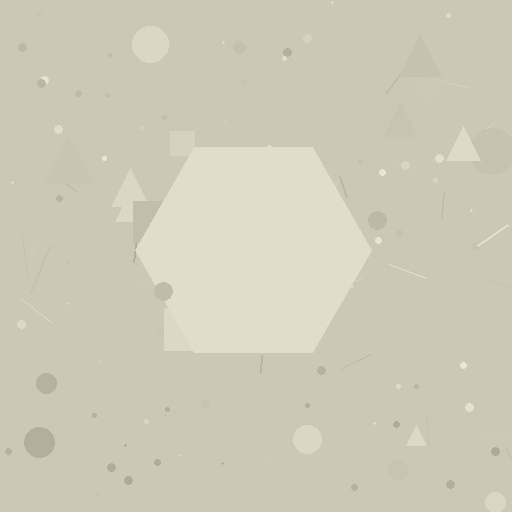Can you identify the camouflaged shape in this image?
The camouflaged shape is a hexagon.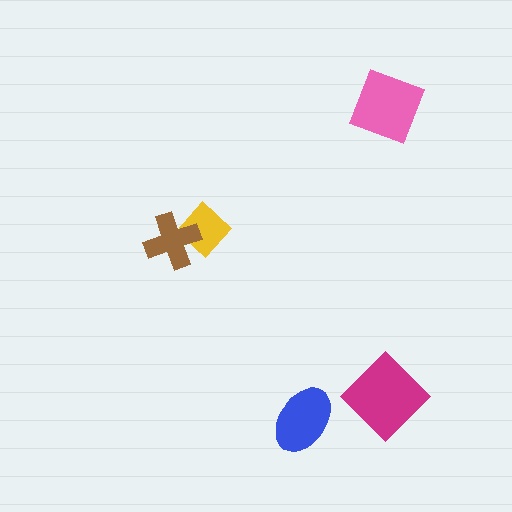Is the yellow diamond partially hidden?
Yes, it is partially covered by another shape.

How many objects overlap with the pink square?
0 objects overlap with the pink square.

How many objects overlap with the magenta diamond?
0 objects overlap with the magenta diamond.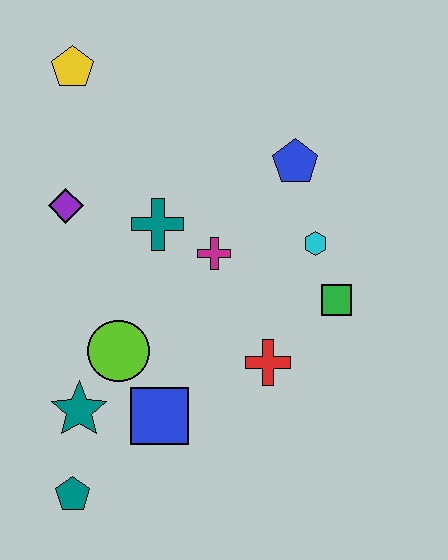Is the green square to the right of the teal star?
Yes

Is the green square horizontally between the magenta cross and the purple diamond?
No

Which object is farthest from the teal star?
The yellow pentagon is farthest from the teal star.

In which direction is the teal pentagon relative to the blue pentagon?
The teal pentagon is below the blue pentagon.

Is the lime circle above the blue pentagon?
No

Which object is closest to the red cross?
The green square is closest to the red cross.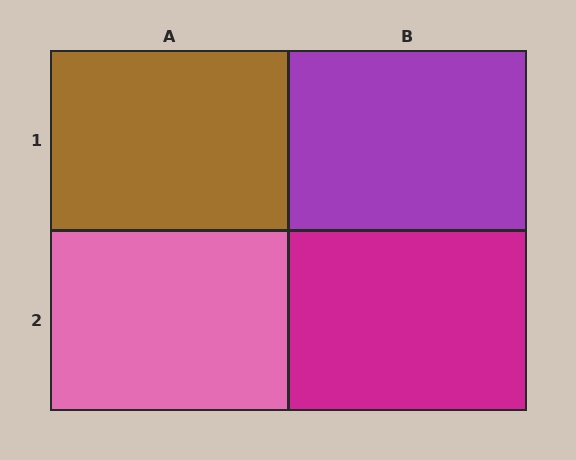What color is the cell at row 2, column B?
Magenta.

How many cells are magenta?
1 cell is magenta.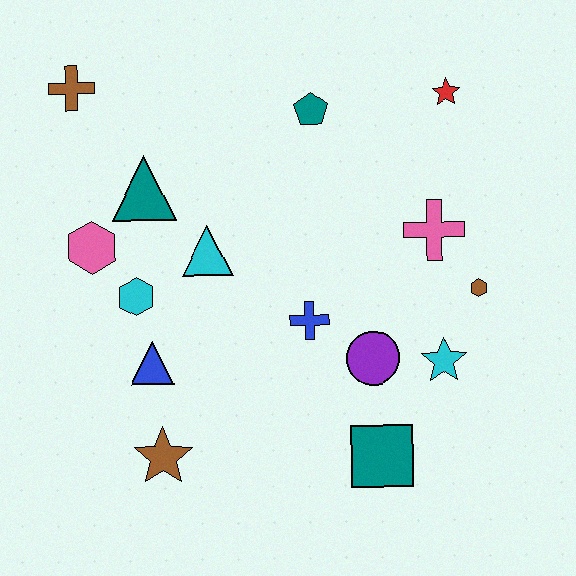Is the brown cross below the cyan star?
No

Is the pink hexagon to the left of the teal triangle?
Yes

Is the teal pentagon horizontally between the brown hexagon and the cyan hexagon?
Yes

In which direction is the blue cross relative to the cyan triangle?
The blue cross is to the right of the cyan triangle.